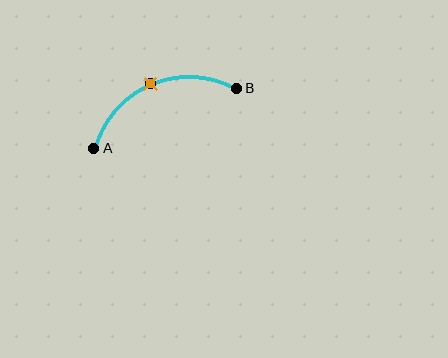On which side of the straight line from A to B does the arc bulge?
The arc bulges above the straight line connecting A and B.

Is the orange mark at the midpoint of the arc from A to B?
Yes. The orange mark lies on the arc at equal arc-length from both A and B — it is the arc midpoint.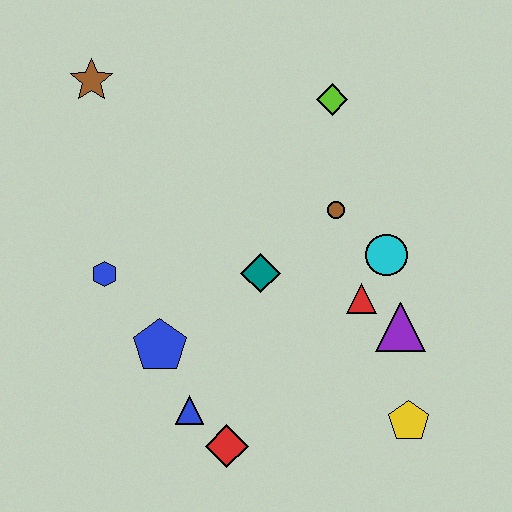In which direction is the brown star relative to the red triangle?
The brown star is to the left of the red triangle.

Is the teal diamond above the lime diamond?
No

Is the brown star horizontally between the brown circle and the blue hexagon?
No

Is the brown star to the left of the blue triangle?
Yes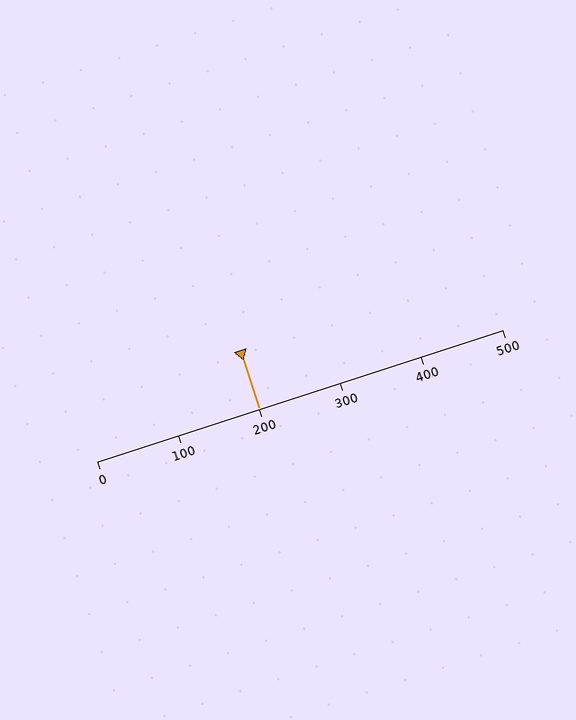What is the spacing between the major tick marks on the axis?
The major ticks are spaced 100 apart.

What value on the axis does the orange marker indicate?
The marker indicates approximately 200.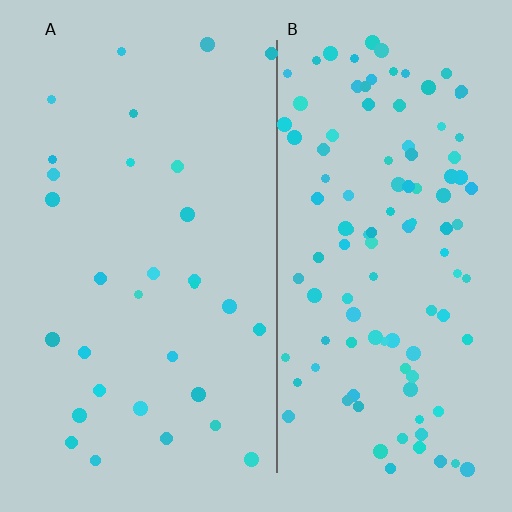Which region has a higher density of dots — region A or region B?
B (the right).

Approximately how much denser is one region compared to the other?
Approximately 3.5× — region B over region A.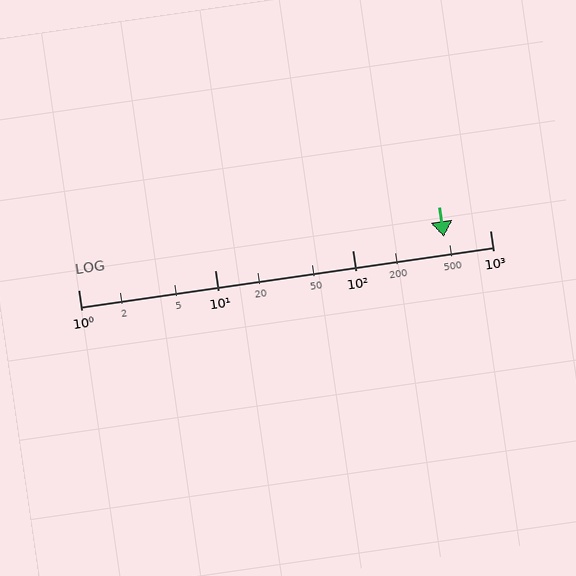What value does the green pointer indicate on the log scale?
The pointer indicates approximately 460.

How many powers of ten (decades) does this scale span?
The scale spans 3 decades, from 1 to 1000.